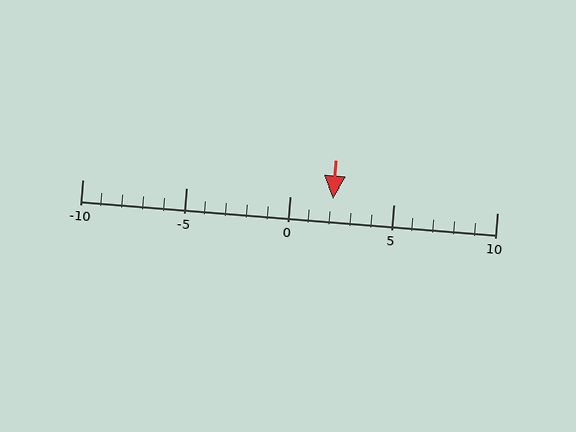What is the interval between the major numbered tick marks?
The major tick marks are spaced 5 units apart.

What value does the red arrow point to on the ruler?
The red arrow points to approximately 2.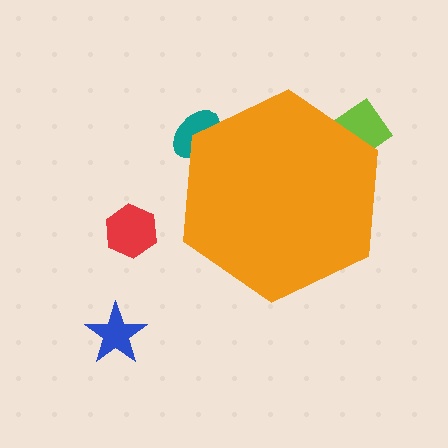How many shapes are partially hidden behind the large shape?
2 shapes are partially hidden.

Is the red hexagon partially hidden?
No, the red hexagon is fully visible.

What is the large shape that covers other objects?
An orange hexagon.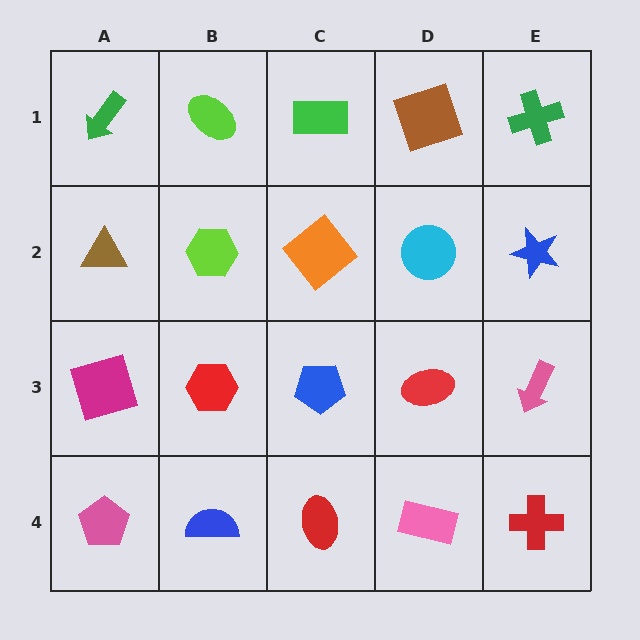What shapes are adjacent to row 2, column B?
A lime ellipse (row 1, column B), a red hexagon (row 3, column B), a brown triangle (row 2, column A), an orange diamond (row 2, column C).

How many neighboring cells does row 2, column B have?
4.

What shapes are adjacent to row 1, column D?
A cyan circle (row 2, column D), a green rectangle (row 1, column C), a green cross (row 1, column E).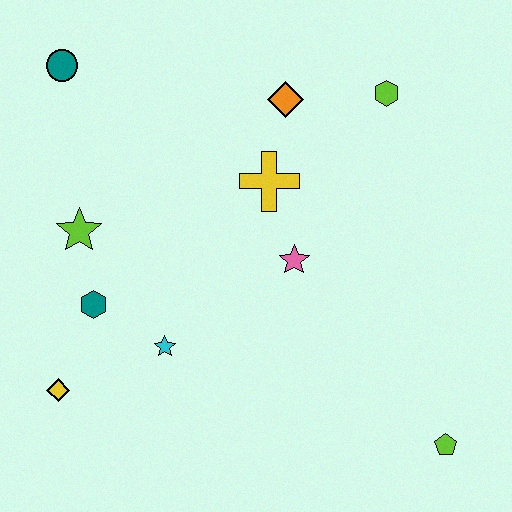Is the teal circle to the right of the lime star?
No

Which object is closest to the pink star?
The yellow cross is closest to the pink star.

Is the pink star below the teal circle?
Yes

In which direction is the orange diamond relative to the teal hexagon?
The orange diamond is above the teal hexagon.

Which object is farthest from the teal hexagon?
The lime pentagon is farthest from the teal hexagon.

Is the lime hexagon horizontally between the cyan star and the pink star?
No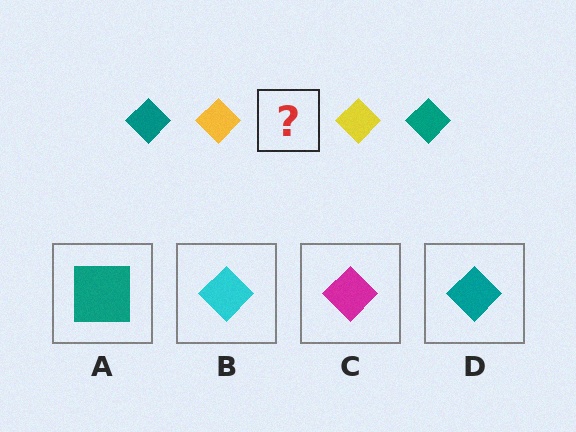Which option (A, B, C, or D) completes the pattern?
D.